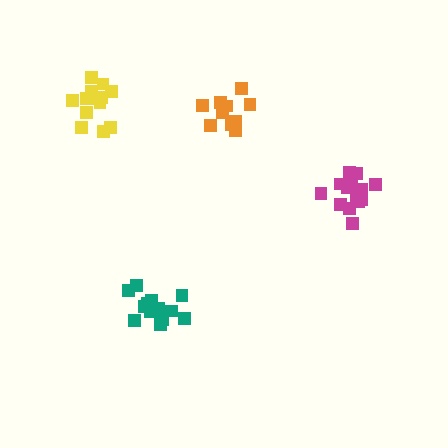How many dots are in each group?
Group 1: 15 dots, Group 2: 11 dots, Group 3: 13 dots, Group 4: 15 dots (54 total).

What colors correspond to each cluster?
The clusters are colored: magenta, orange, yellow, teal.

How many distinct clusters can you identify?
There are 4 distinct clusters.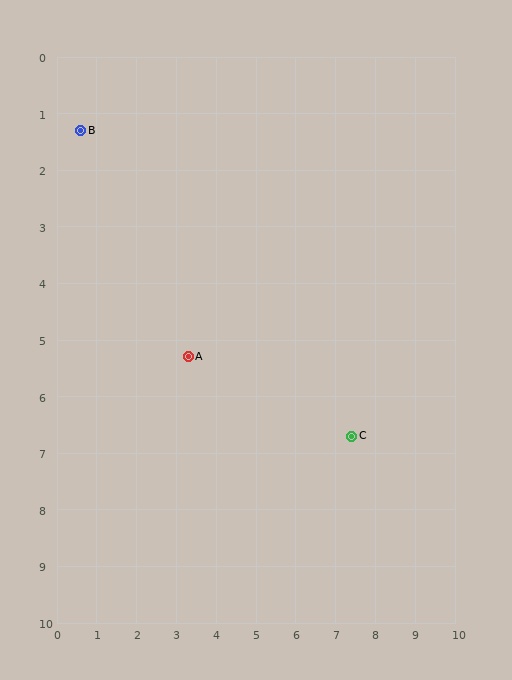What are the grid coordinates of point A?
Point A is at approximately (3.3, 5.3).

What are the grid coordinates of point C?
Point C is at approximately (7.4, 6.7).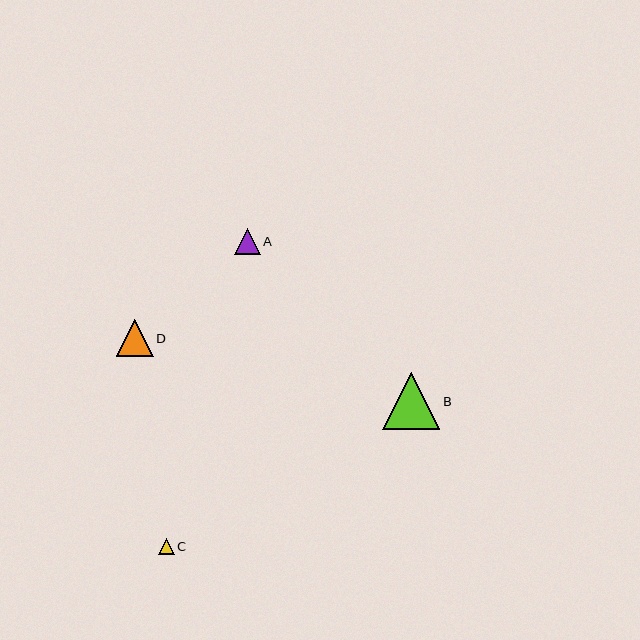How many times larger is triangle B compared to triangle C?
Triangle B is approximately 3.5 times the size of triangle C.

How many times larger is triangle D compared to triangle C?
Triangle D is approximately 2.3 times the size of triangle C.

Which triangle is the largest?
Triangle B is the largest with a size of approximately 58 pixels.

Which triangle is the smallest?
Triangle C is the smallest with a size of approximately 16 pixels.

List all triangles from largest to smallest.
From largest to smallest: B, D, A, C.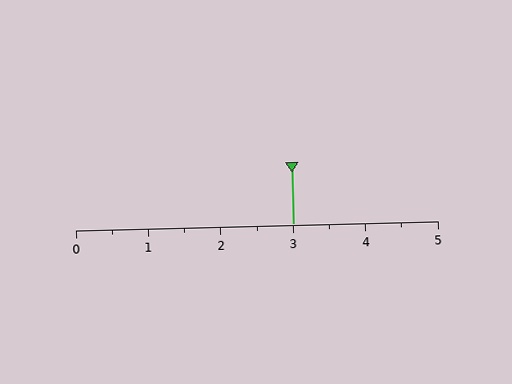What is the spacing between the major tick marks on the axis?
The major ticks are spaced 1 apart.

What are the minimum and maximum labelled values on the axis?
The axis runs from 0 to 5.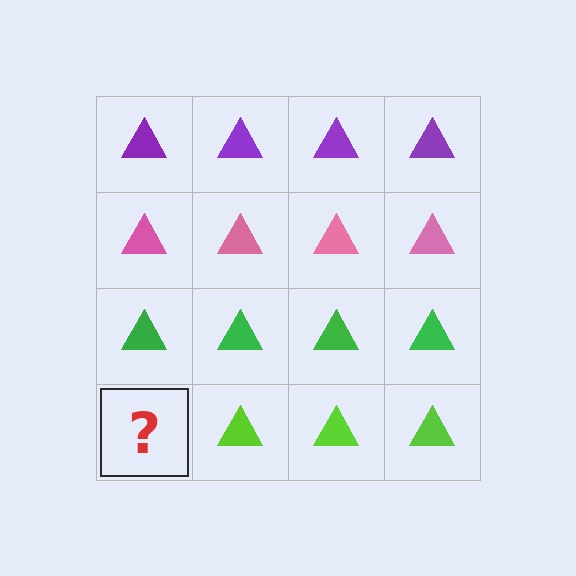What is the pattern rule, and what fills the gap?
The rule is that each row has a consistent color. The gap should be filled with a lime triangle.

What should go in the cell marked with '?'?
The missing cell should contain a lime triangle.